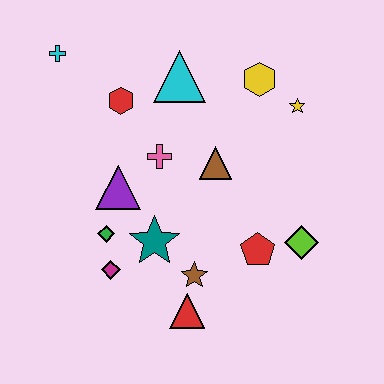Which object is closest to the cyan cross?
The red hexagon is closest to the cyan cross.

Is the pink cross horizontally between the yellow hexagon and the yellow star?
No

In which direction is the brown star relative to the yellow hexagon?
The brown star is below the yellow hexagon.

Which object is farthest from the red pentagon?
The cyan cross is farthest from the red pentagon.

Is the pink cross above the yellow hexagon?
No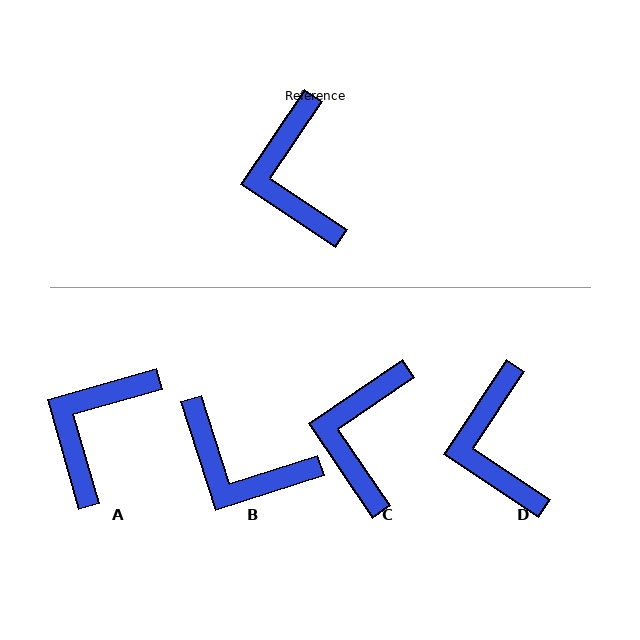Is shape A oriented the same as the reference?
No, it is off by about 40 degrees.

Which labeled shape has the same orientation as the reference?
D.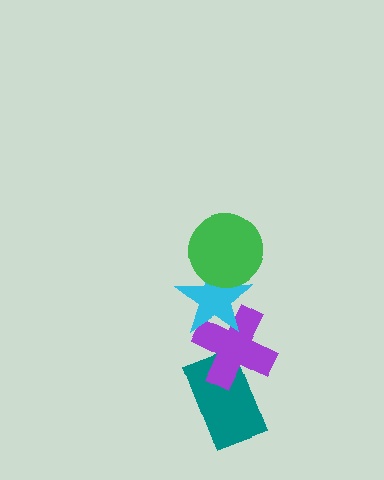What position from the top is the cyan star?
The cyan star is 2nd from the top.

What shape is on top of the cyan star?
The green circle is on top of the cyan star.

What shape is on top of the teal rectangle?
The purple cross is on top of the teal rectangle.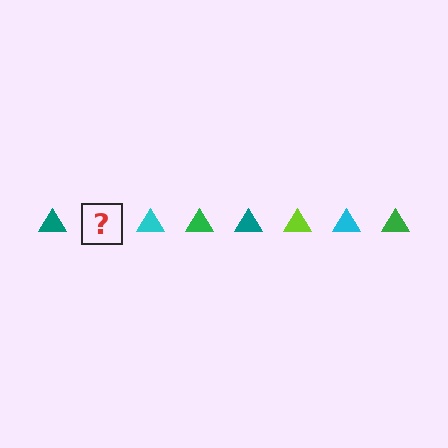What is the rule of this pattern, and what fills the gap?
The rule is that the pattern cycles through teal, lime, cyan, green triangles. The gap should be filled with a lime triangle.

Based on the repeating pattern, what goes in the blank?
The blank should be a lime triangle.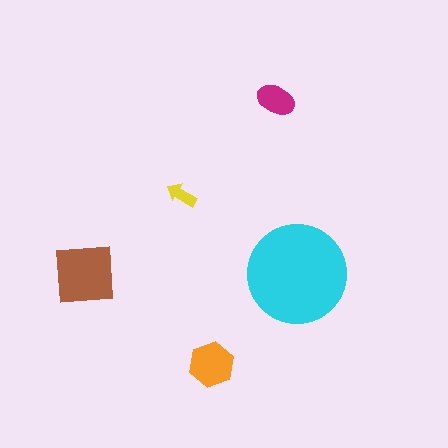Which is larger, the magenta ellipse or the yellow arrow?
The magenta ellipse.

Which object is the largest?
The cyan circle.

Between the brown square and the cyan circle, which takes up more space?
The cyan circle.